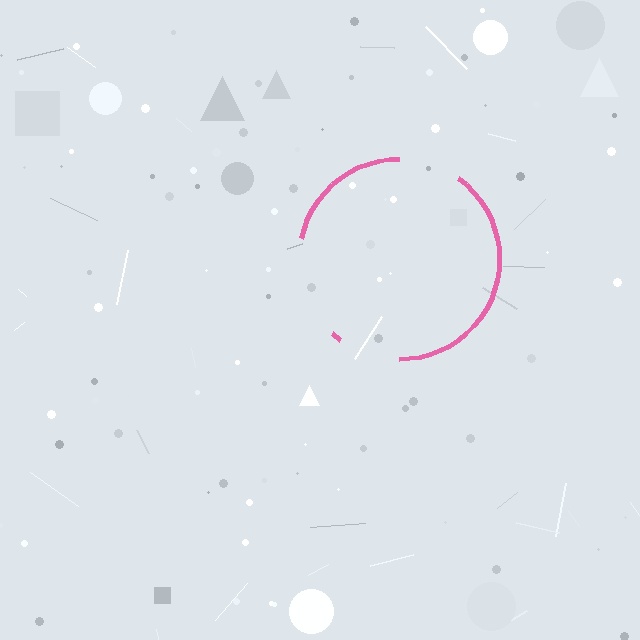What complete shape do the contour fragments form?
The contour fragments form a circle.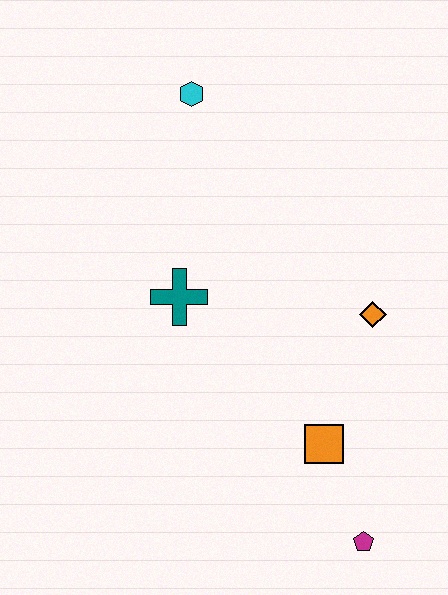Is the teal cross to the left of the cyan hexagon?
Yes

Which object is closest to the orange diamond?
The orange square is closest to the orange diamond.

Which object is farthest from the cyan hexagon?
The magenta pentagon is farthest from the cyan hexagon.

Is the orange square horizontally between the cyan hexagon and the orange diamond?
Yes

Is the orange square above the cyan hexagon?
No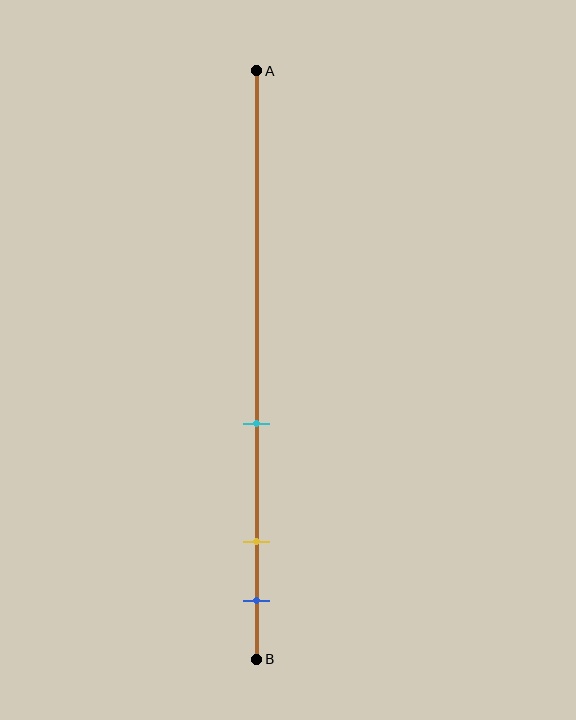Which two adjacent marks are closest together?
The yellow and blue marks are the closest adjacent pair.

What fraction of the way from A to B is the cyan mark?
The cyan mark is approximately 60% (0.6) of the way from A to B.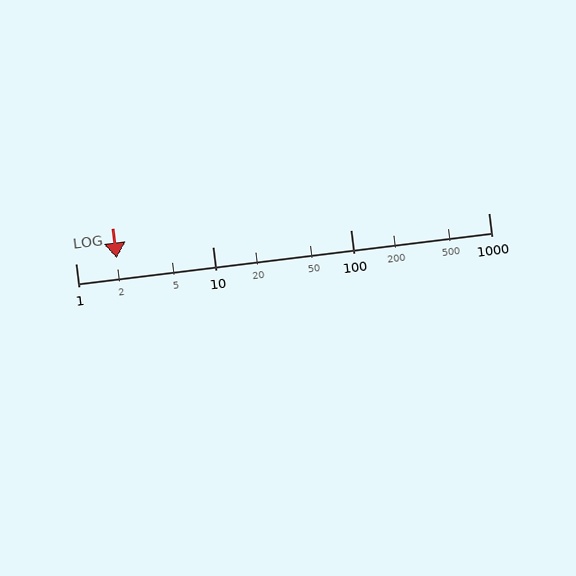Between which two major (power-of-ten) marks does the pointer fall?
The pointer is between 1 and 10.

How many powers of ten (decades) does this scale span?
The scale spans 3 decades, from 1 to 1000.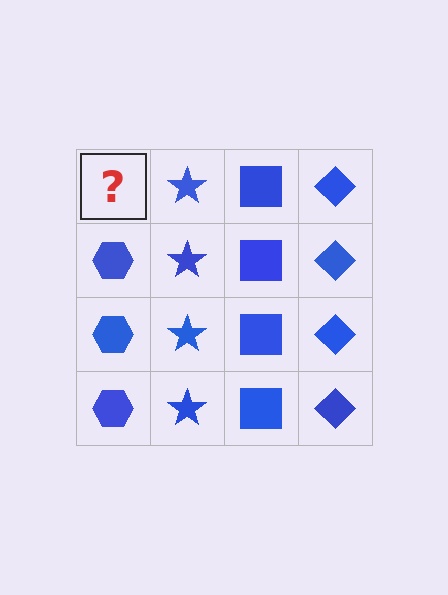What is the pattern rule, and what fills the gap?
The rule is that each column has a consistent shape. The gap should be filled with a blue hexagon.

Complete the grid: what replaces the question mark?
The question mark should be replaced with a blue hexagon.